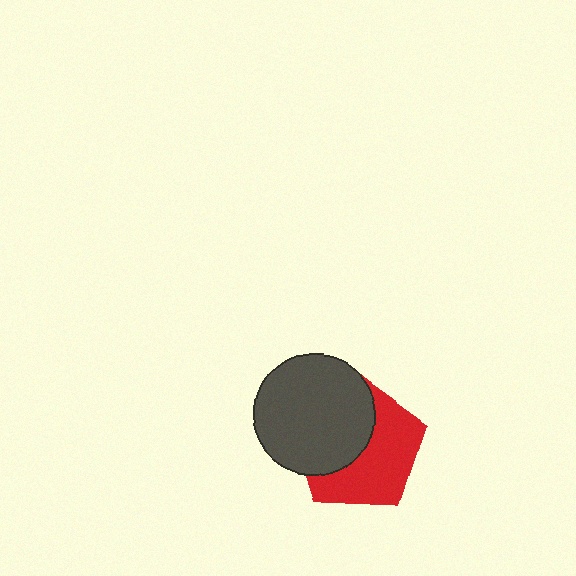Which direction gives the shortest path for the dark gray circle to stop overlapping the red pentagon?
Moving left gives the shortest separation.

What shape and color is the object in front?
The object in front is a dark gray circle.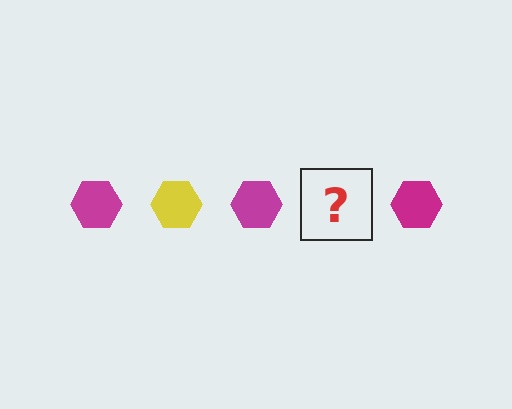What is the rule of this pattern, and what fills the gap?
The rule is that the pattern cycles through magenta, yellow hexagons. The gap should be filled with a yellow hexagon.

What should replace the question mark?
The question mark should be replaced with a yellow hexagon.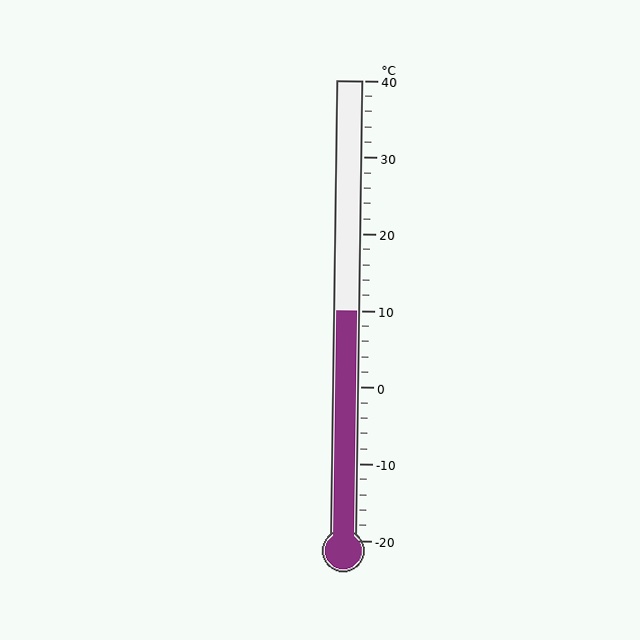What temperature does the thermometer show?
The thermometer shows approximately 10°C.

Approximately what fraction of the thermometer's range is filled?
The thermometer is filled to approximately 50% of its range.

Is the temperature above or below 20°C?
The temperature is below 20°C.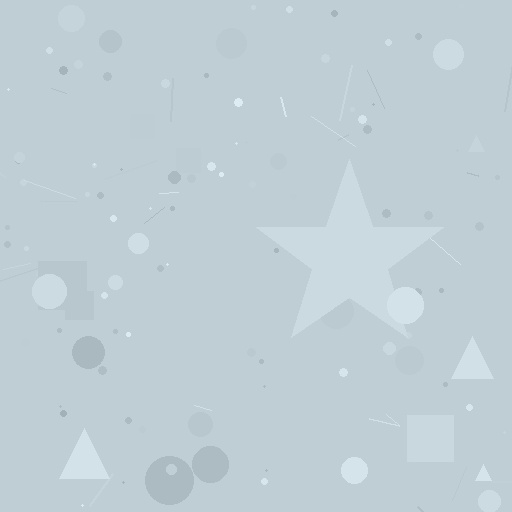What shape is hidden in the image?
A star is hidden in the image.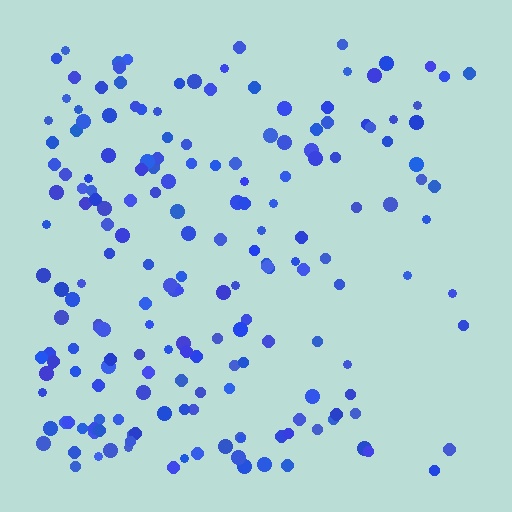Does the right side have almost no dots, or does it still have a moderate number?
Still a moderate number, just noticeably fewer than the left.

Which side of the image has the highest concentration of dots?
The left.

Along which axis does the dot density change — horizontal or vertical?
Horizontal.